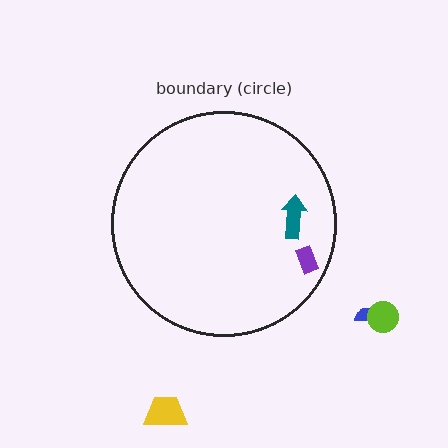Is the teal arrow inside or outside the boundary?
Inside.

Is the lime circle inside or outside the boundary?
Outside.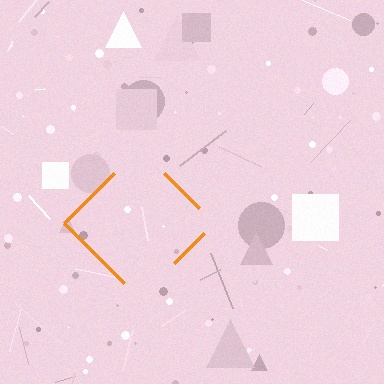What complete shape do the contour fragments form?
The contour fragments form a diamond.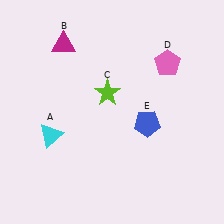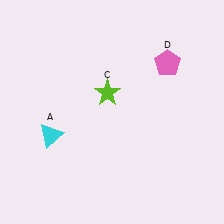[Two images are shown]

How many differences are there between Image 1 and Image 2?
There are 2 differences between the two images.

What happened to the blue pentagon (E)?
The blue pentagon (E) was removed in Image 2. It was in the bottom-right area of Image 1.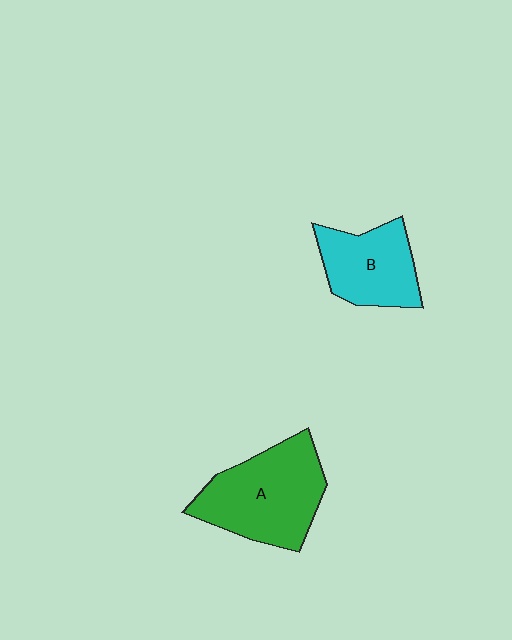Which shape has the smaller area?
Shape B (cyan).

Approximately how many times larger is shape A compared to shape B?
Approximately 1.4 times.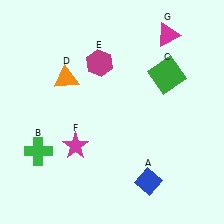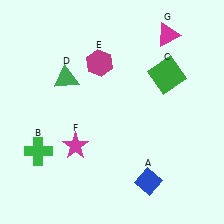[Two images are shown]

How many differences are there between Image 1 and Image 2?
There is 1 difference between the two images.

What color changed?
The triangle (D) changed from orange in Image 1 to green in Image 2.